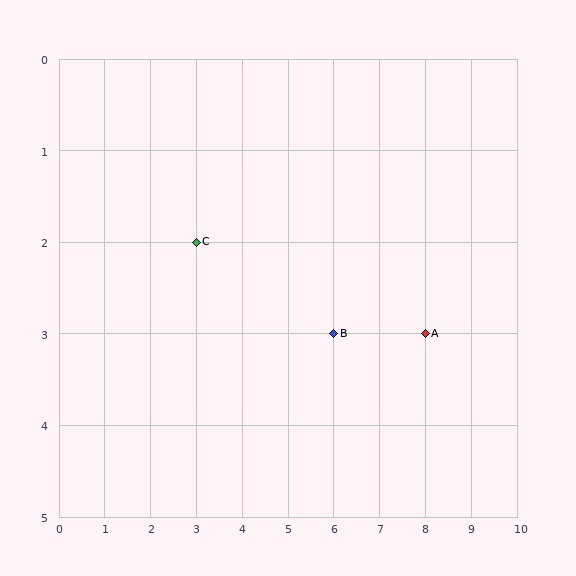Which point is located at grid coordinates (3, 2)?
Point C is at (3, 2).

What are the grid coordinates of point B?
Point B is at grid coordinates (6, 3).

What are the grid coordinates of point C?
Point C is at grid coordinates (3, 2).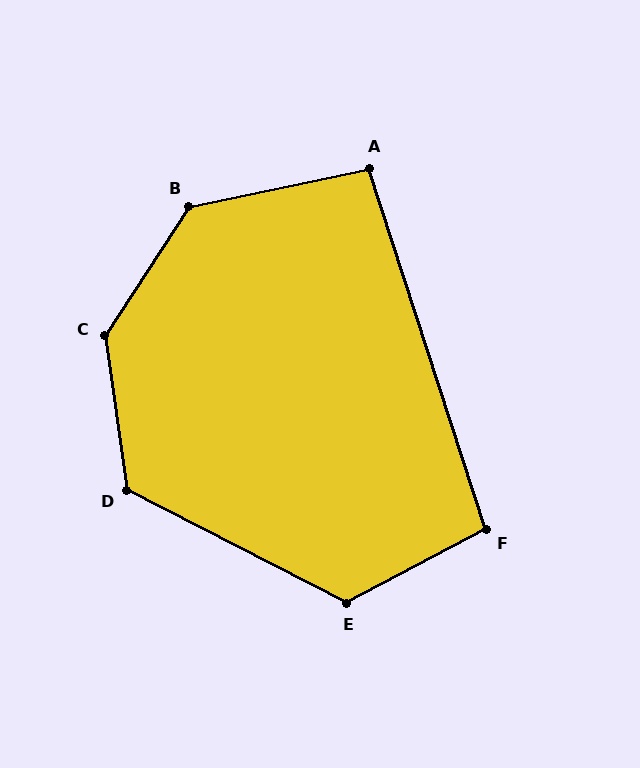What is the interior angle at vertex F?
Approximately 100 degrees (obtuse).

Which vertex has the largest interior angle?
C, at approximately 139 degrees.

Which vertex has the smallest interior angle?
A, at approximately 96 degrees.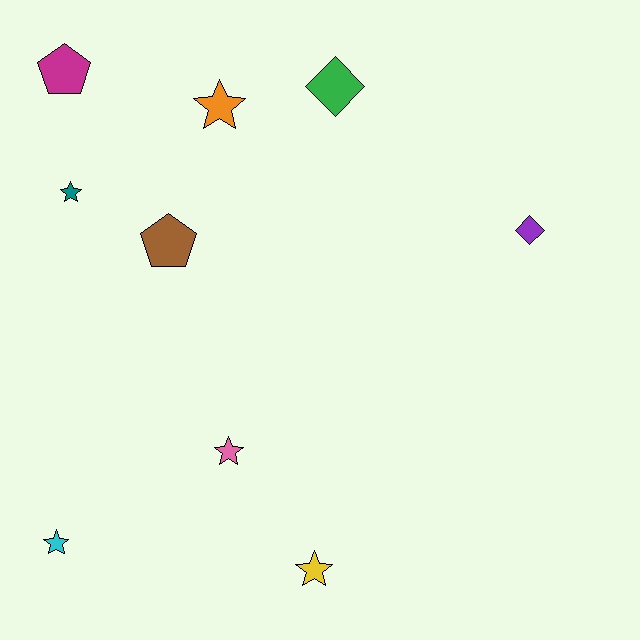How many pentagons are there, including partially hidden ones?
There are 2 pentagons.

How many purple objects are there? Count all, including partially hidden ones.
There is 1 purple object.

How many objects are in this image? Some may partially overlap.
There are 9 objects.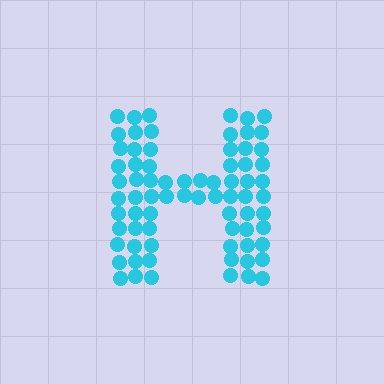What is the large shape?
The large shape is the letter H.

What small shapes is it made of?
It is made of small circles.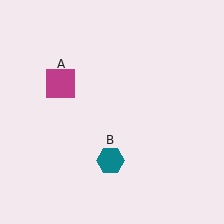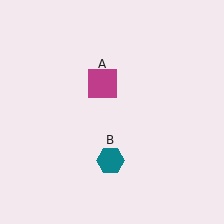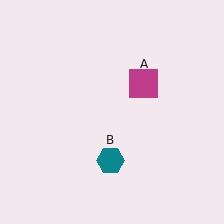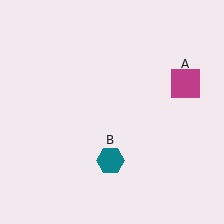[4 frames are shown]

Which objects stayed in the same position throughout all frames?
Teal hexagon (object B) remained stationary.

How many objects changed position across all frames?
1 object changed position: magenta square (object A).